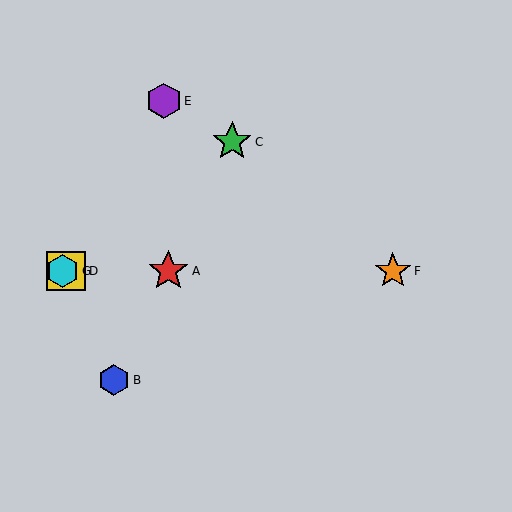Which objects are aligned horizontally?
Objects A, D, F, G are aligned horizontally.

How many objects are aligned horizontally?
4 objects (A, D, F, G) are aligned horizontally.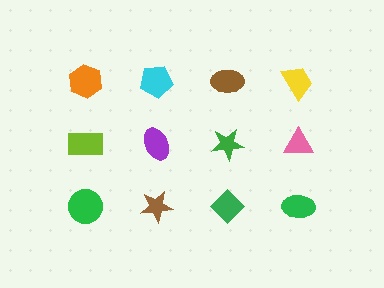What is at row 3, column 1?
A green circle.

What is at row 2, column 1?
A lime rectangle.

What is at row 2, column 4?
A pink triangle.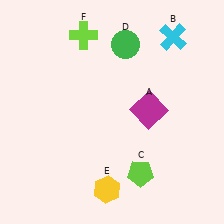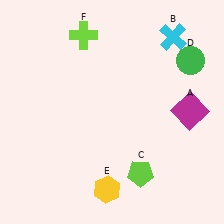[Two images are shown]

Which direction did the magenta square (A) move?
The magenta square (A) moved right.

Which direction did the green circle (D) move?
The green circle (D) moved right.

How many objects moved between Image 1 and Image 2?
2 objects moved between the two images.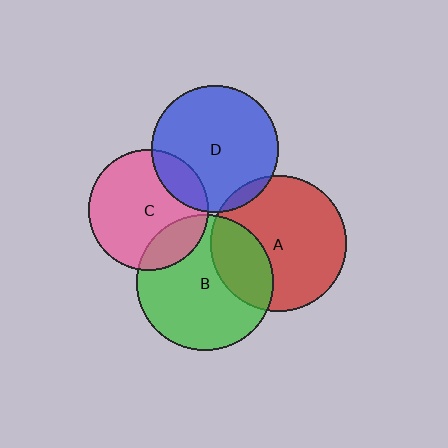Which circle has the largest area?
Circle B (green).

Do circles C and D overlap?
Yes.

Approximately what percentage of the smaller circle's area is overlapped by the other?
Approximately 15%.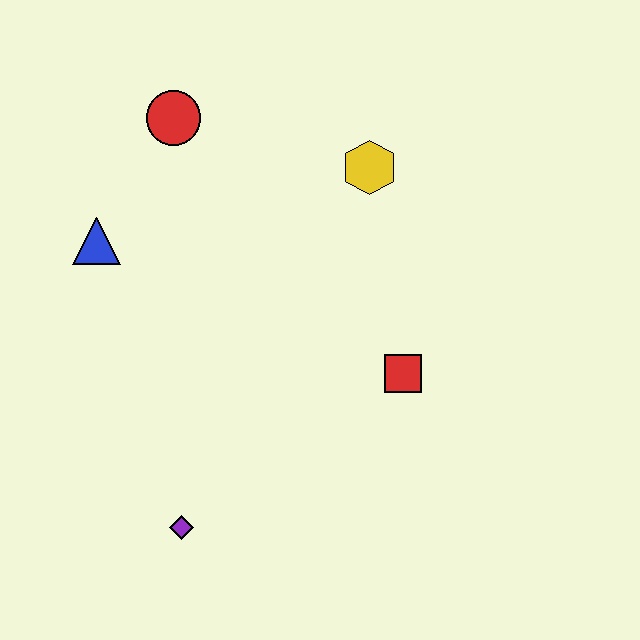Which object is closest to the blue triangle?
The red circle is closest to the blue triangle.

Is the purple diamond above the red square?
No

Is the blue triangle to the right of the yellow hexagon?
No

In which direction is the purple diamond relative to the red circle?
The purple diamond is below the red circle.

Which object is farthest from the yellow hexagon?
The purple diamond is farthest from the yellow hexagon.